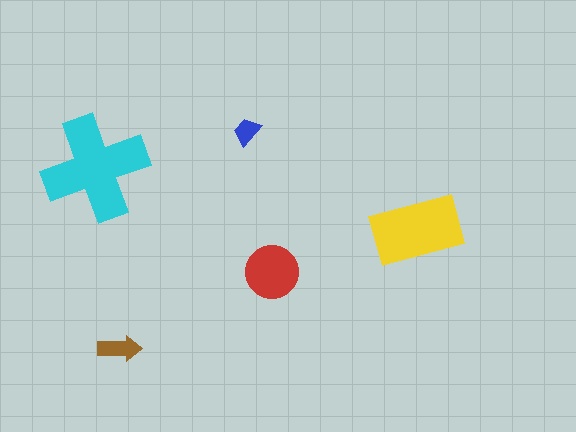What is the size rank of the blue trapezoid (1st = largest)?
5th.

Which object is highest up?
The blue trapezoid is topmost.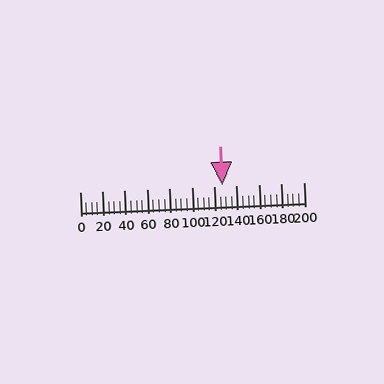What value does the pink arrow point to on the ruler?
The pink arrow points to approximately 128.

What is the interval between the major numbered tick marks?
The major tick marks are spaced 20 units apart.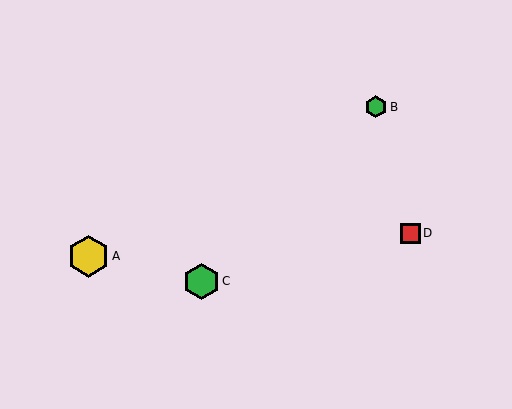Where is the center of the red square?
The center of the red square is at (410, 233).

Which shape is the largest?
The yellow hexagon (labeled A) is the largest.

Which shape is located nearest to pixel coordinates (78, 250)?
The yellow hexagon (labeled A) at (89, 256) is nearest to that location.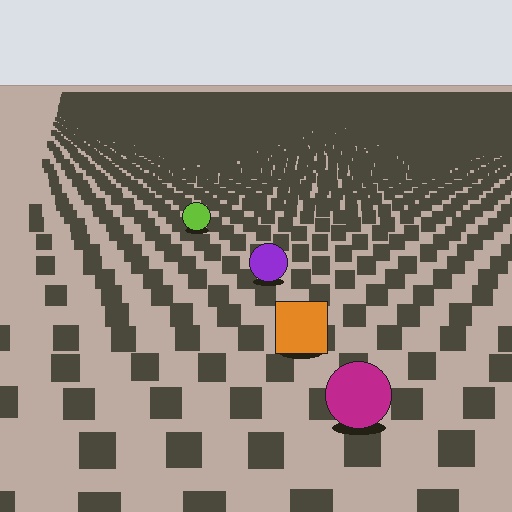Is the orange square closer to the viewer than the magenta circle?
No. The magenta circle is closer — you can tell from the texture gradient: the ground texture is coarser near it.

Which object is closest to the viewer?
The magenta circle is closest. The texture marks near it are larger and more spread out.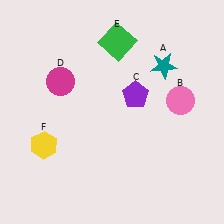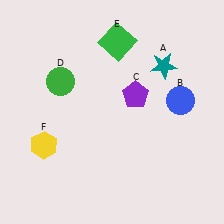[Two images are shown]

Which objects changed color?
B changed from pink to blue. D changed from magenta to green.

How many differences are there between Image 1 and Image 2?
There are 2 differences between the two images.